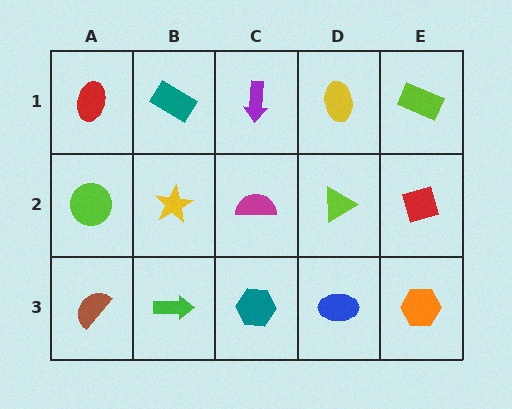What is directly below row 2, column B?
A green arrow.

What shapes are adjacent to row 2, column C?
A purple arrow (row 1, column C), a teal hexagon (row 3, column C), a yellow star (row 2, column B), a lime triangle (row 2, column D).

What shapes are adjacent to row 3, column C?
A magenta semicircle (row 2, column C), a green arrow (row 3, column B), a blue ellipse (row 3, column D).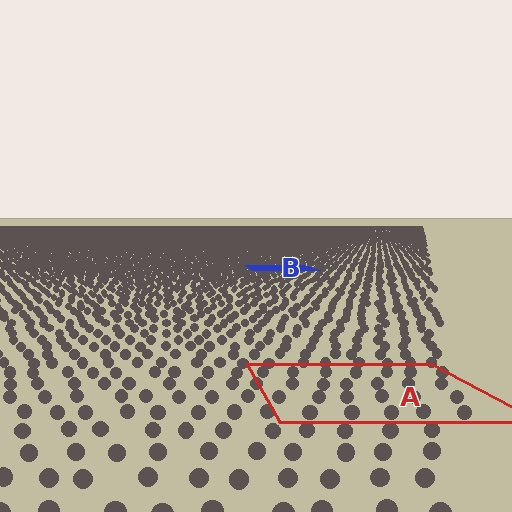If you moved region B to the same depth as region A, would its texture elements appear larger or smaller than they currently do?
They would appear larger. At a closer depth, the same texture elements are projected at a bigger on-screen size.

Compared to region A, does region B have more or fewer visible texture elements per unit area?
Region B has more texture elements per unit area — they are packed more densely because it is farther away.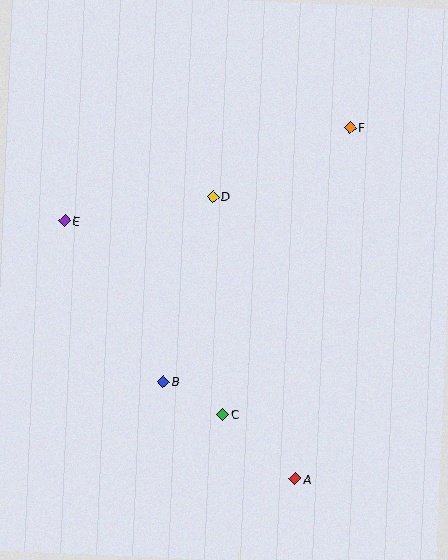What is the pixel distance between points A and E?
The distance between A and E is 346 pixels.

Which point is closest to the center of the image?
Point D at (213, 197) is closest to the center.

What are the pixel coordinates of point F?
Point F is at (350, 127).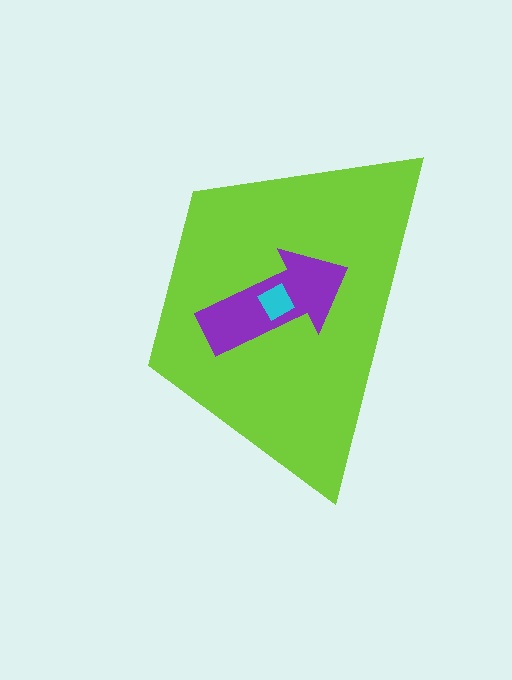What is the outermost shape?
The lime trapezoid.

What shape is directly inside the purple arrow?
The cyan diamond.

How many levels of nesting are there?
3.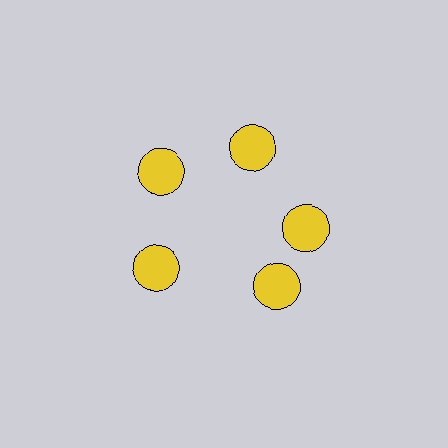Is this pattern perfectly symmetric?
No. The 5 yellow circles are arranged in a ring, but one element near the 5 o'clock position is rotated out of alignment along the ring, breaking the 5-fold rotational symmetry.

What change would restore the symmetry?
The symmetry would be restored by rotating it back into even spacing with its neighbors so that all 5 circles sit at equal angles and equal distance from the center.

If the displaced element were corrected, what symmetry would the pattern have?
It would have 5-fold rotational symmetry — the pattern would map onto itself every 72 degrees.